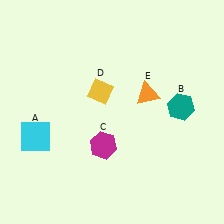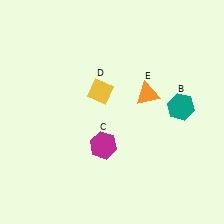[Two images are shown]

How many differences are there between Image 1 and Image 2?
There is 1 difference between the two images.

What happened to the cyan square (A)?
The cyan square (A) was removed in Image 2. It was in the bottom-left area of Image 1.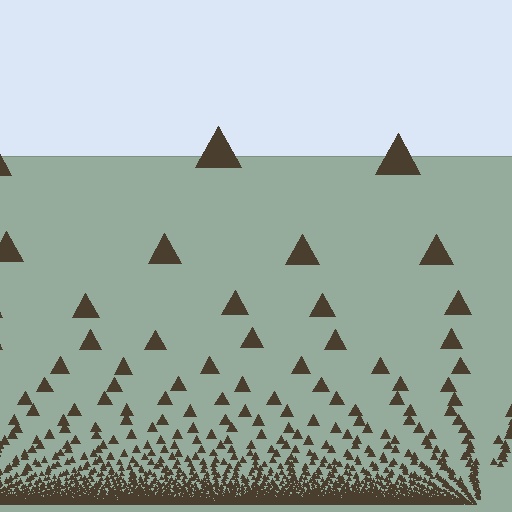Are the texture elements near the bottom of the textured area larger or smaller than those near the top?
Smaller. The gradient is inverted — elements near the bottom are smaller and denser.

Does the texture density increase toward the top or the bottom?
Density increases toward the bottom.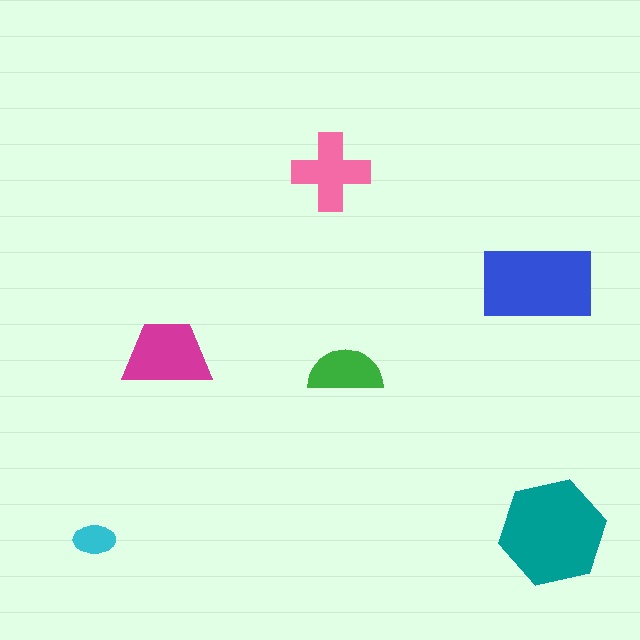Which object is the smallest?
The cyan ellipse.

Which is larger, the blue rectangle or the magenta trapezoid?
The blue rectangle.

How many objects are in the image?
There are 6 objects in the image.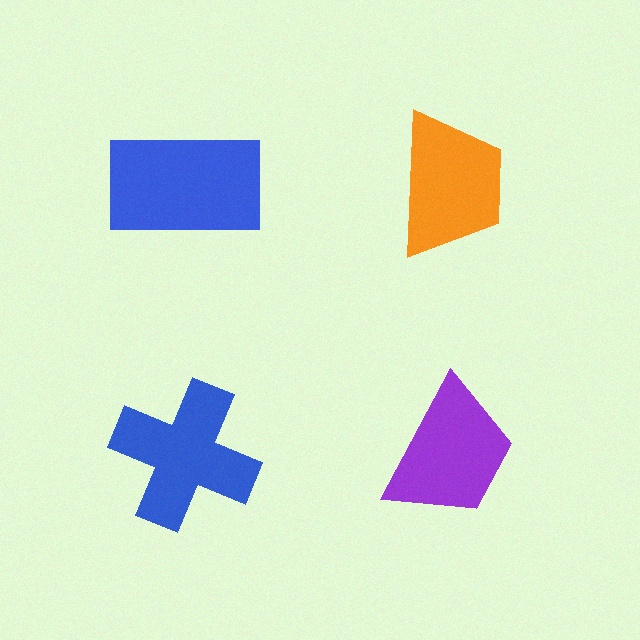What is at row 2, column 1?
A blue cross.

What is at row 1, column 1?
A blue rectangle.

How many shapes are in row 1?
2 shapes.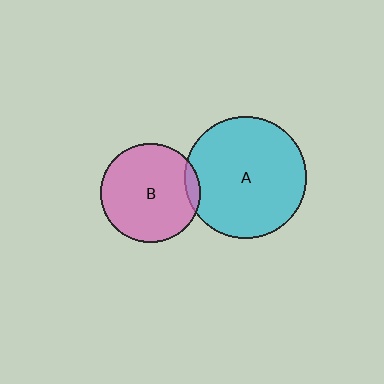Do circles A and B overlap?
Yes.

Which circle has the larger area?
Circle A (cyan).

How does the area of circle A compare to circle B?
Approximately 1.5 times.